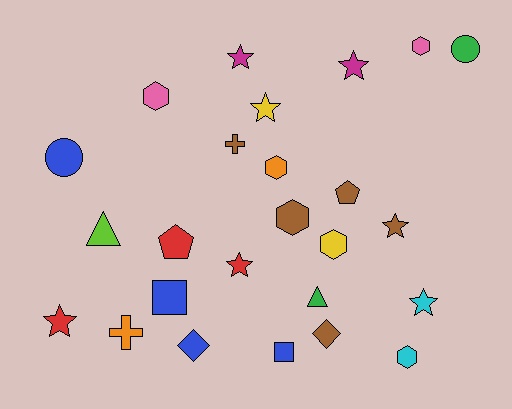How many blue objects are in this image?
There are 4 blue objects.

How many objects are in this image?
There are 25 objects.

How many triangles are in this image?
There are 2 triangles.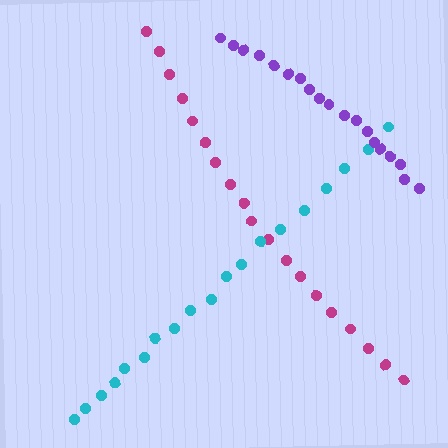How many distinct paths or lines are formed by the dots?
There are 3 distinct paths.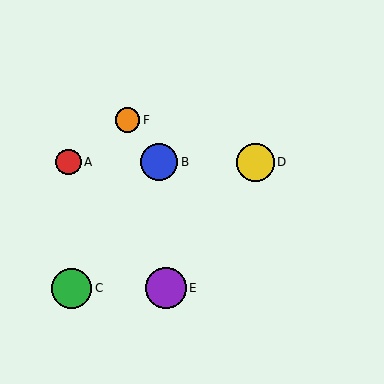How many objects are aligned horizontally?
3 objects (A, B, D) are aligned horizontally.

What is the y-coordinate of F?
Object F is at y≈120.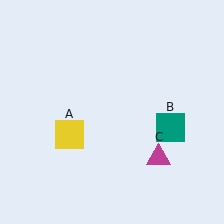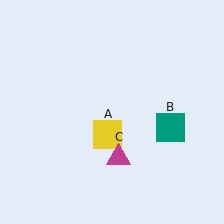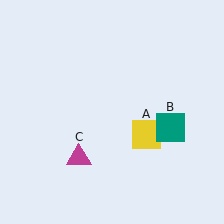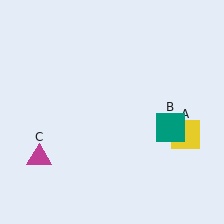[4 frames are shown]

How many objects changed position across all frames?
2 objects changed position: yellow square (object A), magenta triangle (object C).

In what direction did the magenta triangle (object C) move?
The magenta triangle (object C) moved left.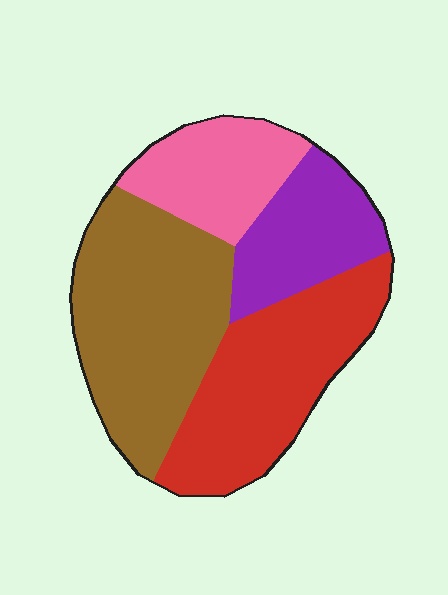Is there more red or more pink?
Red.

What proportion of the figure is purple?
Purple takes up between a sixth and a third of the figure.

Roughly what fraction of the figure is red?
Red covers 30% of the figure.